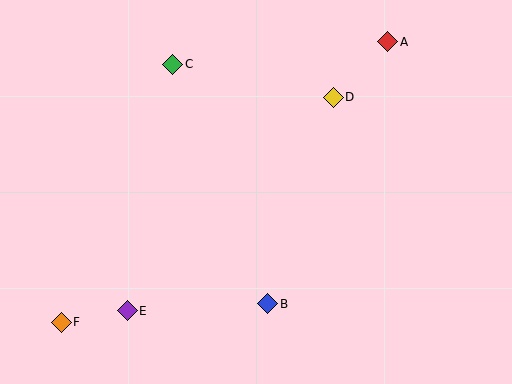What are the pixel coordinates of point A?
Point A is at (388, 42).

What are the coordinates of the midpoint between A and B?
The midpoint between A and B is at (328, 173).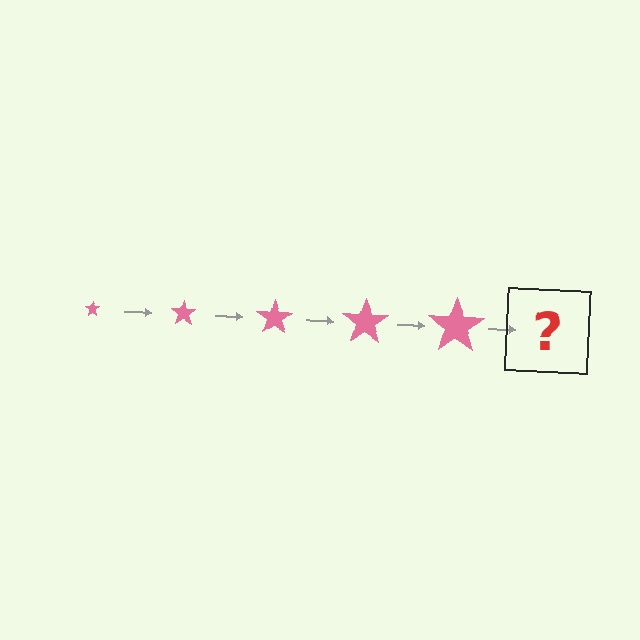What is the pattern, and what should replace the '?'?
The pattern is that the star gets progressively larger each step. The '?' should be a pink star, larger than the previous one.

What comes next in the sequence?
The next element should be a pink star, larger than the previous one.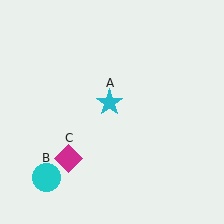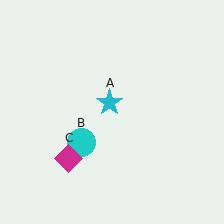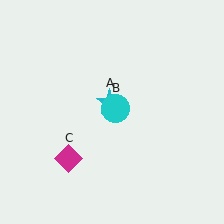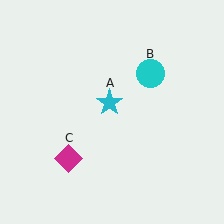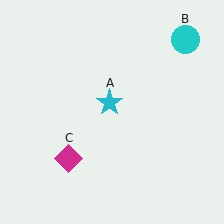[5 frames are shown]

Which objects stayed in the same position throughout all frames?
Cyan star (object A) and magenta diamond (object C) remained stationary.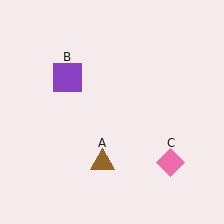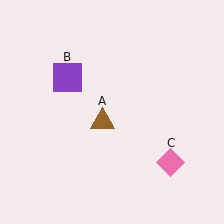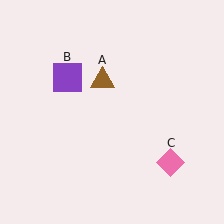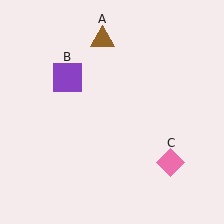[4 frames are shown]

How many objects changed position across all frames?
1 object changed position: brown triangle (object A).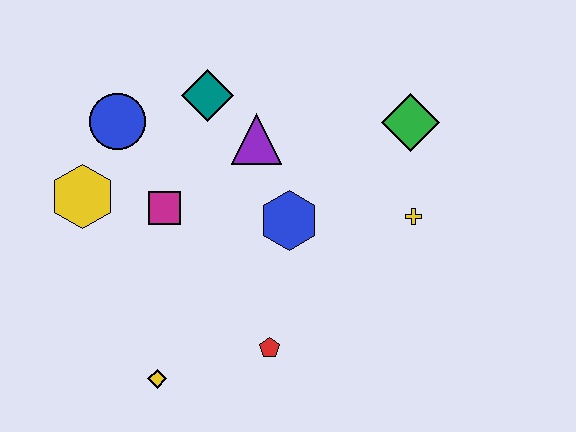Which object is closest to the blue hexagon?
The purple triangle is closest to the blue hexagon.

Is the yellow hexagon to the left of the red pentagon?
Yes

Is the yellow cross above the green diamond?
No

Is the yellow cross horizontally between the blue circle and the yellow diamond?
No